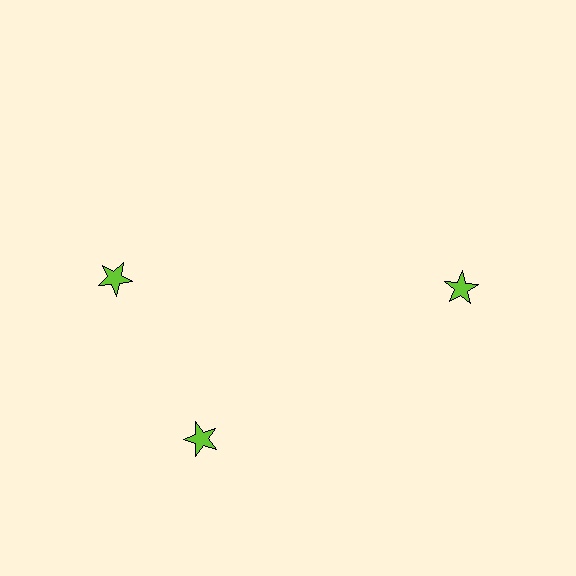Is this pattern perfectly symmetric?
No. The 3 lime stars are arranged in a ring, but one element near the 11 o'clock position is rotated out of alignment along the ring, breaking the 3-fold rotational symmetry.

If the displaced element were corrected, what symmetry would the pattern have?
It would have 3-fold rotational symmetry — the pattern would map onto itself every 120 degrees.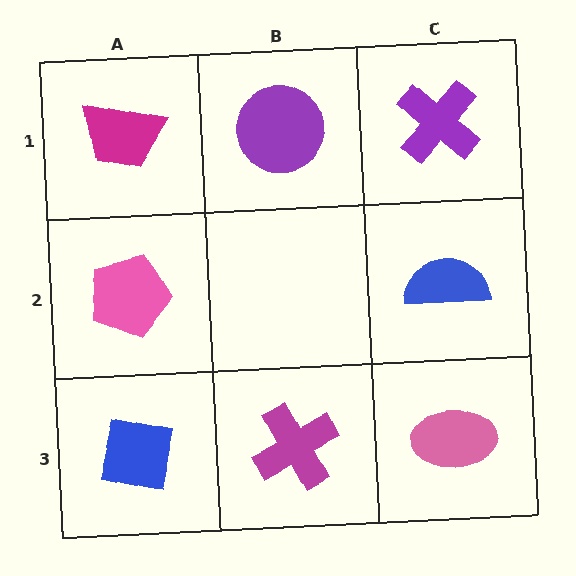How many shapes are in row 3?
3 shapes.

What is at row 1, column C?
A purple cross.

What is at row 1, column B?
A purple circle.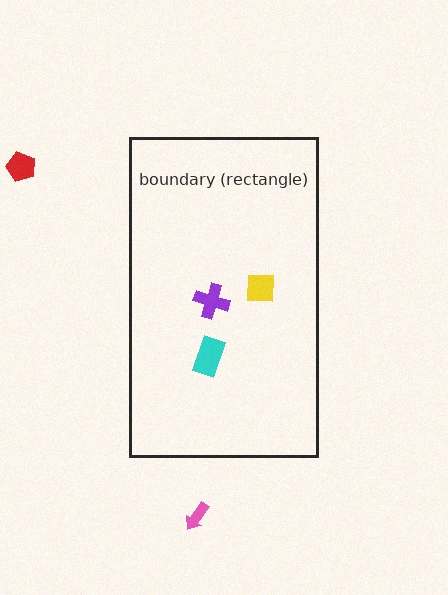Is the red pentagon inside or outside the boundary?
Outside.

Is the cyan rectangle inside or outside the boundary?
Inside.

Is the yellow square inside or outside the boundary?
Inside.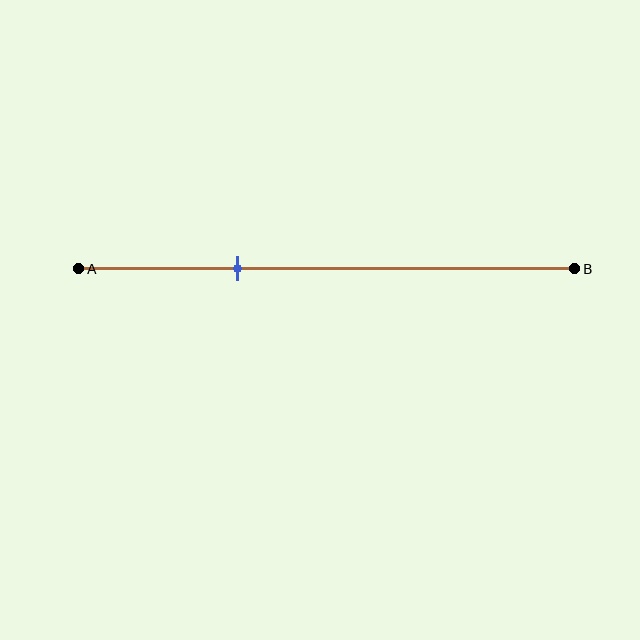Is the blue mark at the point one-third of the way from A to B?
Yes, the mark is approximately at the one-third point.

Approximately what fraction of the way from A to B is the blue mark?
The blue mark is approximately 30% of the way from A to B.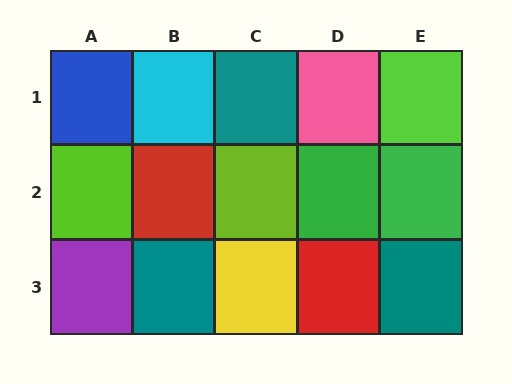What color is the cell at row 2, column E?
Green.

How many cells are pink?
1 cell is pink.